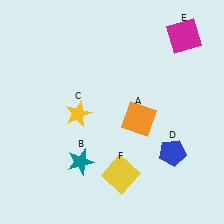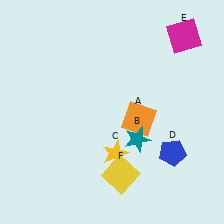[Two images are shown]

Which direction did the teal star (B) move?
The teal star (B) moved right.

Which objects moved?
The objects that moved are: the teal star (B), the yellow star (C).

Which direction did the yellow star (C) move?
The yellow star (C) moved down.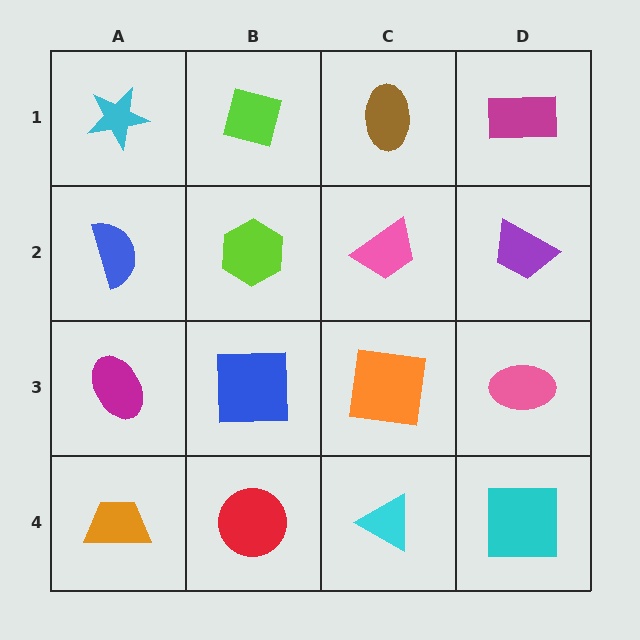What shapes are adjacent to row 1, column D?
A purple trapezoid (row 2, column D), a brown ellipse (row 1, column C).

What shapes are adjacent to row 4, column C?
An orange square (row 3, column C), a red circle (row 4, column B), a cyan square (row 4, column D).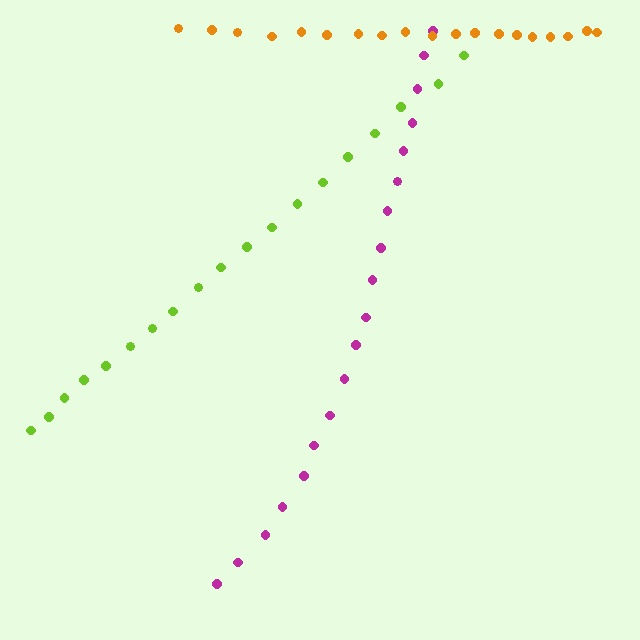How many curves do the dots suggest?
There are 3 distinct paths.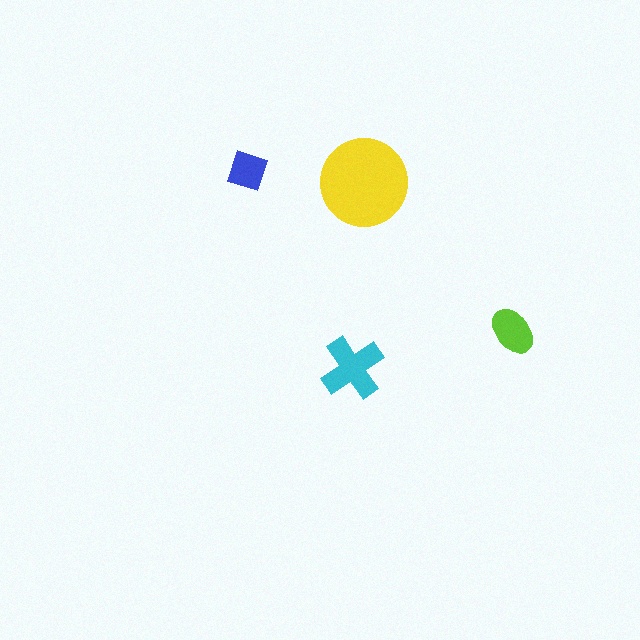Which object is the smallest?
The blue square.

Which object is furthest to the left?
The blue square is leftmost.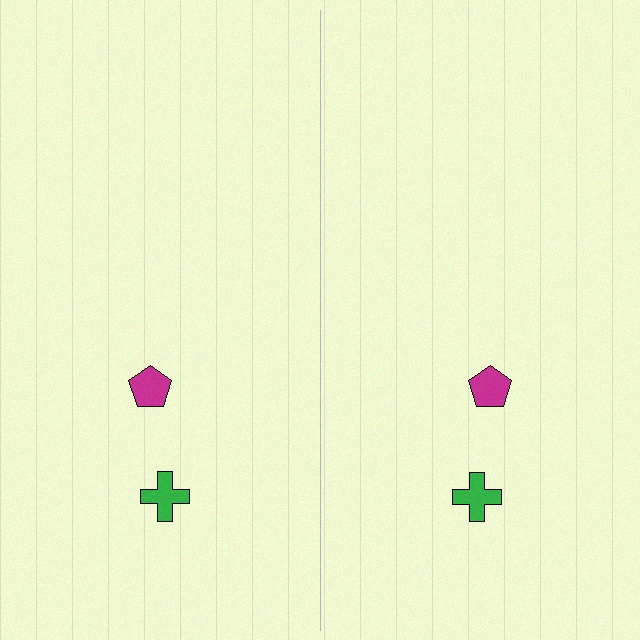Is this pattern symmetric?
Yes, this pattern has bilateral (reflection) symmetry.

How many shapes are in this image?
There are 4 shapes in this image.